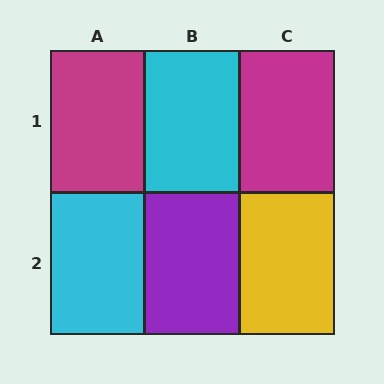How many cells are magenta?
2 cells are magenta.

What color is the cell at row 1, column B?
Cyan.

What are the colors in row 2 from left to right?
Cyan, purple, yellow.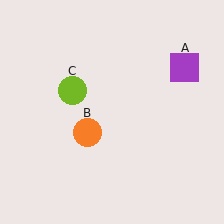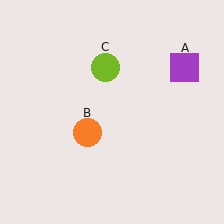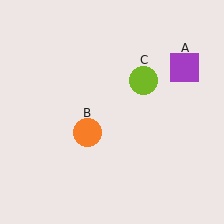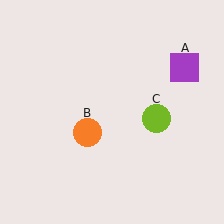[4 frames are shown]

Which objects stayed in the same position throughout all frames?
Purple square (object A) and orange circle (object B) remained stationary.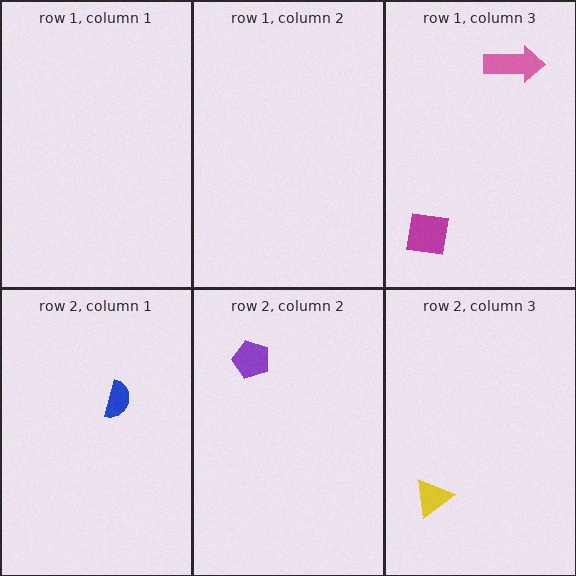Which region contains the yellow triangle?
The row 2, column 3 region.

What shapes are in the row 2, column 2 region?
The purple pentagon.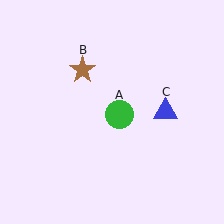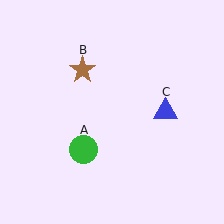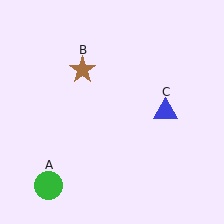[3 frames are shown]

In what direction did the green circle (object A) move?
The green circle (object A) moved down and to the left.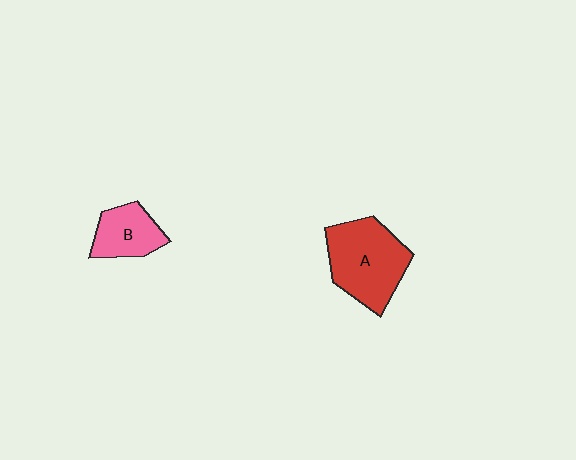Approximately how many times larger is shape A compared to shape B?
Approximately 1.8 times.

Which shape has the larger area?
Shape A (red).